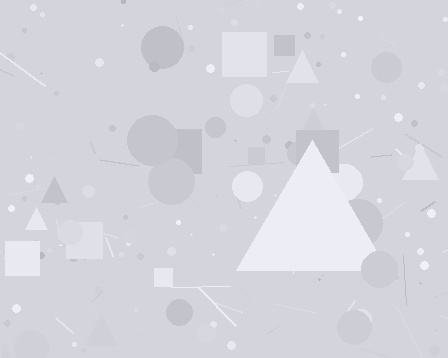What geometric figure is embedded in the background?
A triangle is embedded in the background.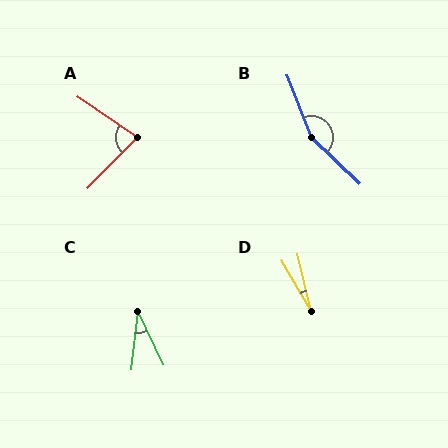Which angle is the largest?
B, at approximately 155 degrees.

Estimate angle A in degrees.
Approximately 79 degrees.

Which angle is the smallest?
D, at approximately 17 degrees.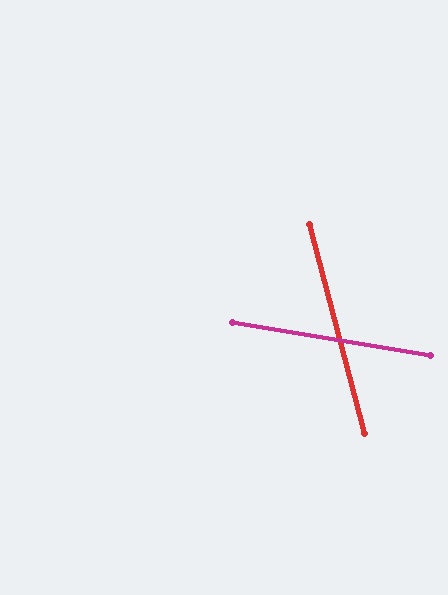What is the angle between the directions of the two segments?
Approximately 65 degrees.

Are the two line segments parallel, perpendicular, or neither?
Neither parallel nor perpendicular — they differ by about 65°.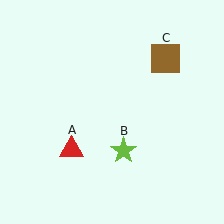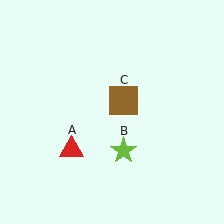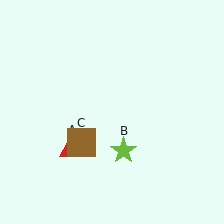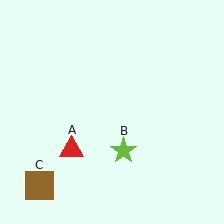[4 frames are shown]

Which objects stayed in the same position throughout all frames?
Red triangle (object A) and lime star (object B) remained stationary.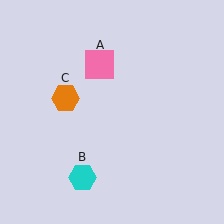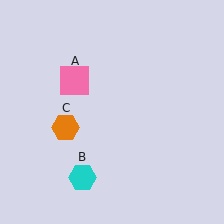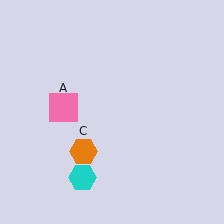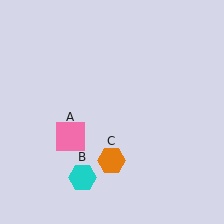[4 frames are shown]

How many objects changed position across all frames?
2 objects changed position: pink square (object A), orange hexagon (object C).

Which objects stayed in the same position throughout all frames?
Cyan hexagon (object B) remained stationary.